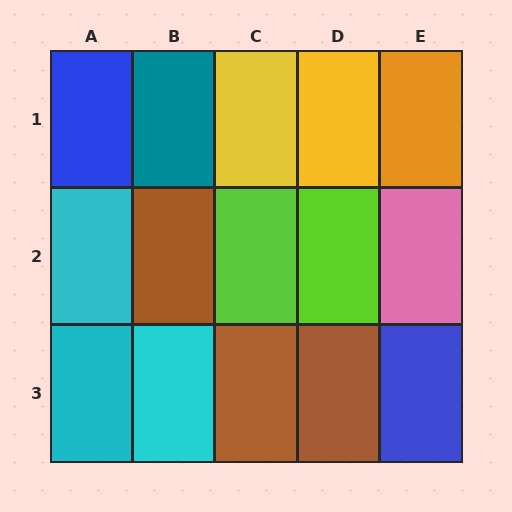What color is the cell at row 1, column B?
Teal.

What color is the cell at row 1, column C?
Yellow.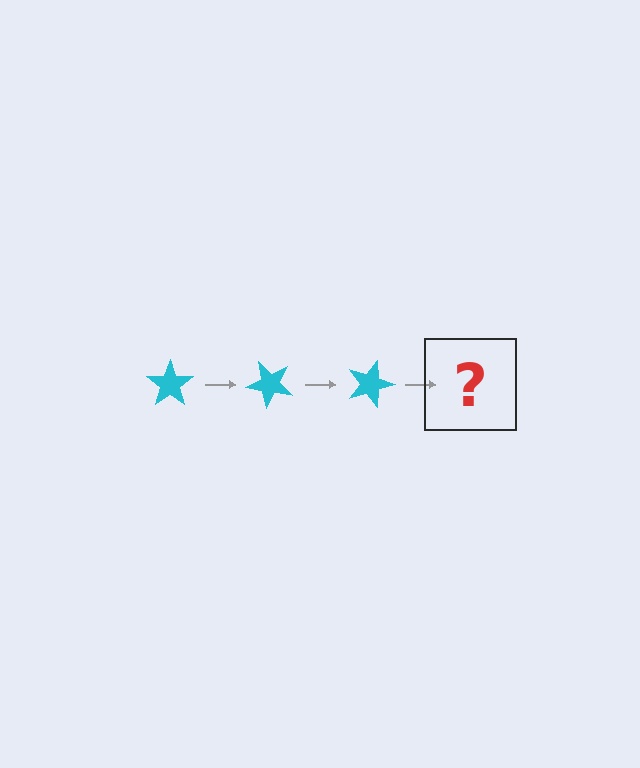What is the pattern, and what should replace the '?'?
The pattern is that the star rotates 45 degrees each step. The '?' should be a cyan star rotated 135 degrees.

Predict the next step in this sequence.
The next step is a cyan star rotated 135 degrees.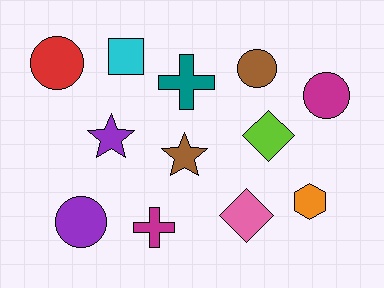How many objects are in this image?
There are 12 objects.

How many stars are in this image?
There are 2 stars.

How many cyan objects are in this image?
There is 1 cyan object.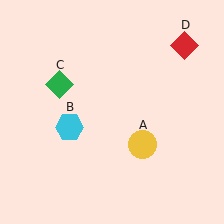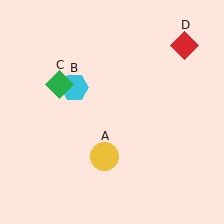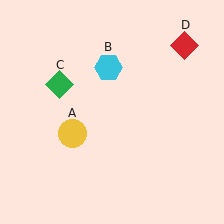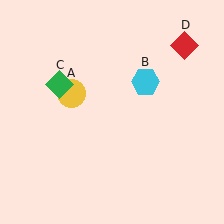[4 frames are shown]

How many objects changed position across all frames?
2 objects changed position: yellow circle (object A), cyan hexagon (object B).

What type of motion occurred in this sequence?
The yellow circle (object A), cyan hexagon (object B) rotated clockwise around the center of the scene.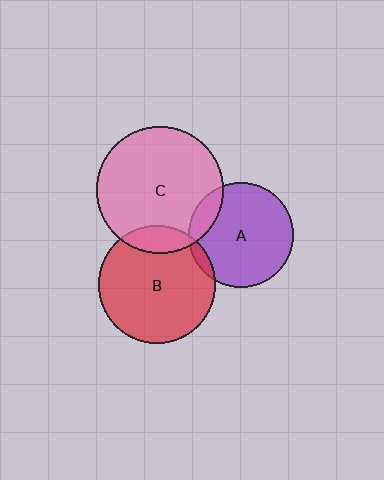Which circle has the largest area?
Circle C (pink).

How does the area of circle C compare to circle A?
Approximately 1.5 times.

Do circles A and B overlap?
Yes.